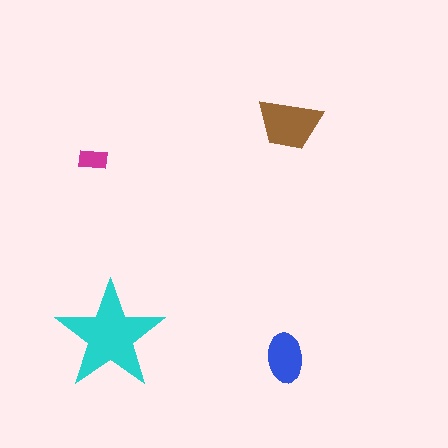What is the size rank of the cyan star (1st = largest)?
1st.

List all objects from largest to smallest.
The cyan star, the brown trapezoid, the blue ellipse, the magenta rectangle.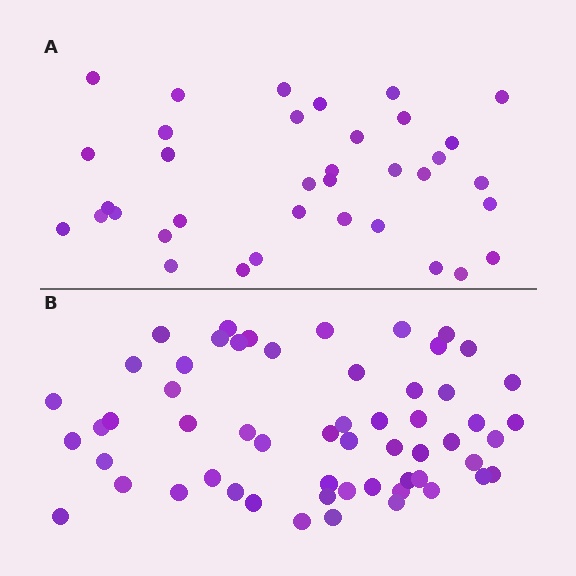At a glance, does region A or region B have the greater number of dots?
Region B (the bottom region) has more dots.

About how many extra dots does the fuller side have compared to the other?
Region B has approximately 20 more dots than region A.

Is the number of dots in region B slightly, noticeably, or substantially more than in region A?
Region B has substantially more. The ratio is roughly 1.6 to 1.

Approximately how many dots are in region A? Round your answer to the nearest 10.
About 40 dots. (The exact count is 36, which rounds to 40.)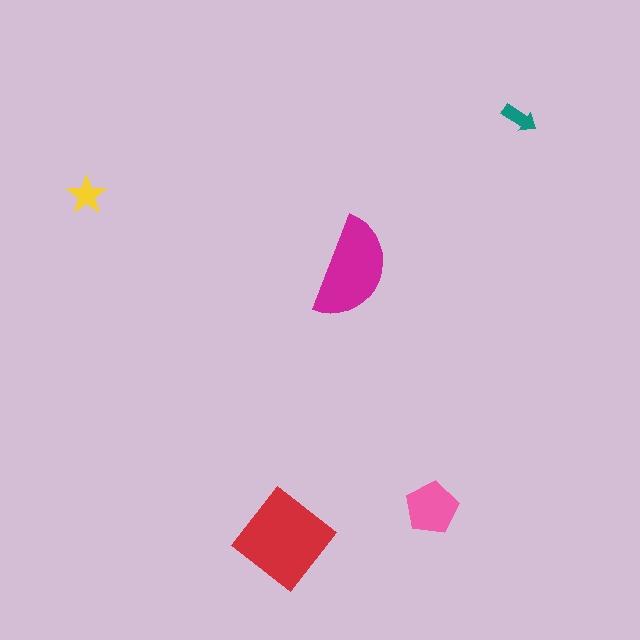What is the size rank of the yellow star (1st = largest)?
4th.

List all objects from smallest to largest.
The teal arrow, the yellow star, the pink pentagon, the magenta semicircle, the red diamond.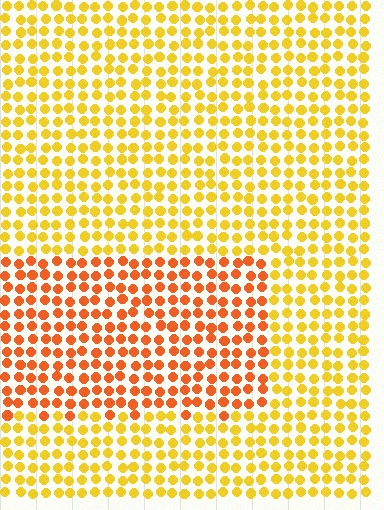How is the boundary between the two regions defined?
The boundary is defined purely by a slight shift in hue (about 33 degrees). Spacing, size, and orientation are identical on both sides.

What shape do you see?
I see a rectangle.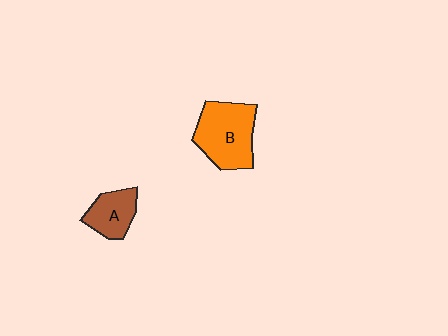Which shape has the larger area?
Shape B (orange).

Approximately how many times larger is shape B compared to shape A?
Approximately 1.7 times.